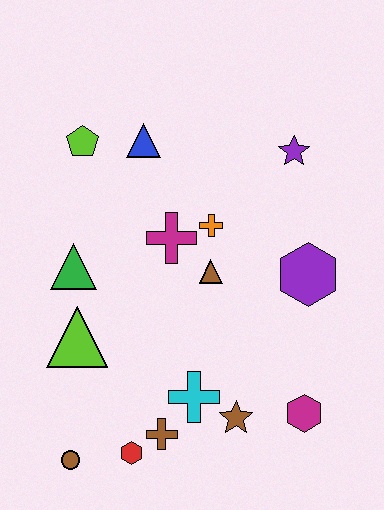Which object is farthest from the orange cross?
The brown circle is farthest from the orange cross.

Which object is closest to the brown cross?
The red hexagon is closest to the brown cross.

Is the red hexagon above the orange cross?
No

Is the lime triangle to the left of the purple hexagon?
Yes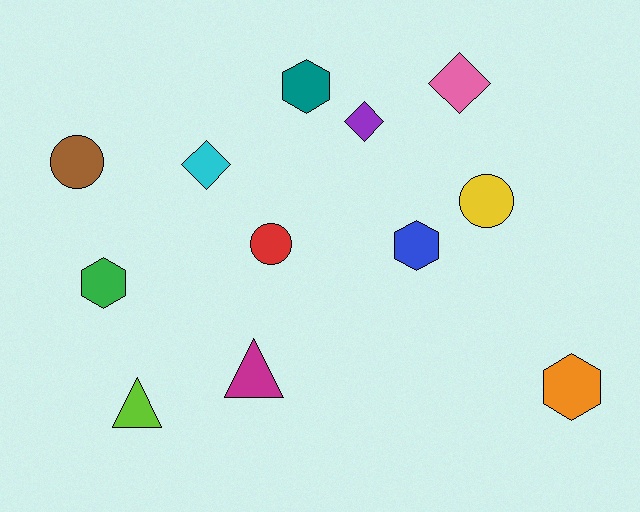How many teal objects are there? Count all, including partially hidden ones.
There is 1 teal object.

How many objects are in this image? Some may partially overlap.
There are 12 objects.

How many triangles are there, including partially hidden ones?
There are 2 triangles.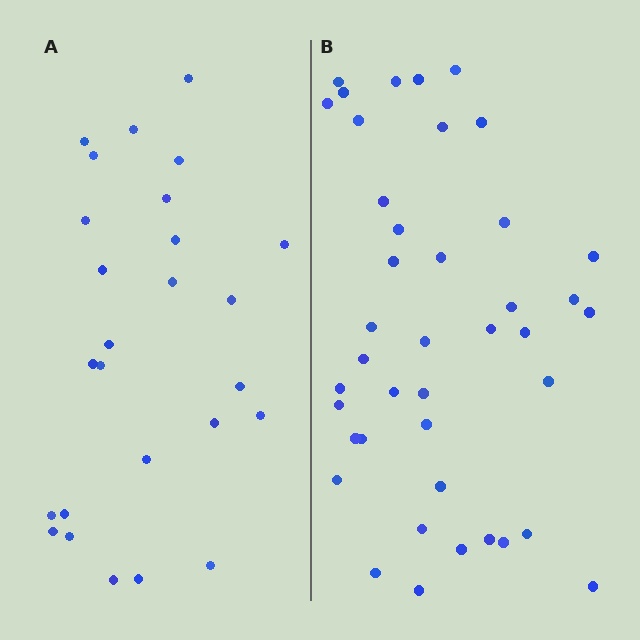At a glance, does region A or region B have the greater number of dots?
Region B (the right region) has more dots.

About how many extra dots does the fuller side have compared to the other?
Region B has approximately 15 more dots than region A.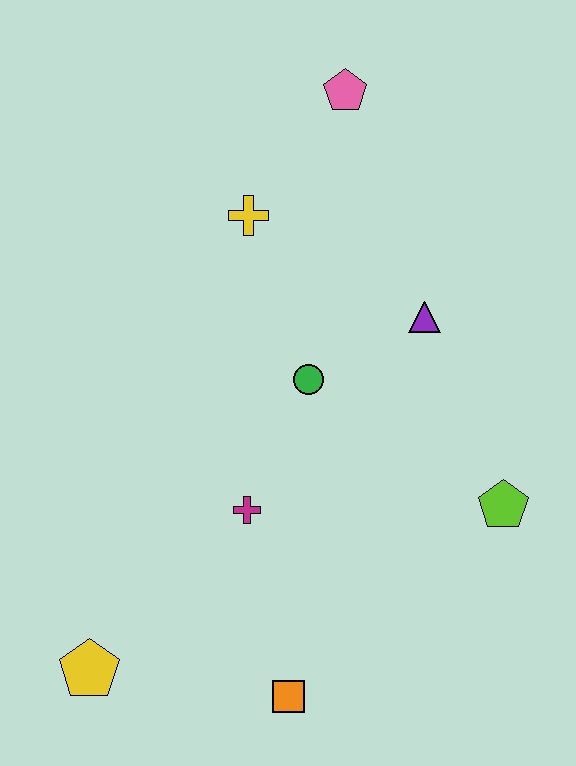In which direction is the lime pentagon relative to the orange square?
The lime pentagon is to the right of the orange square.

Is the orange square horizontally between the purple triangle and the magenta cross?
Yes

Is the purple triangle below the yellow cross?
Yes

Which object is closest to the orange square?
The magenta cross is closest to the orange square.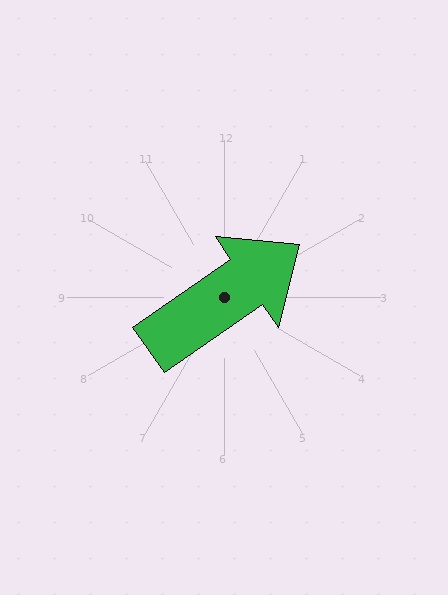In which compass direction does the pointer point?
Northeast.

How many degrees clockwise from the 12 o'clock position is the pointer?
Approximately 55 degrees.